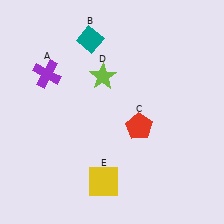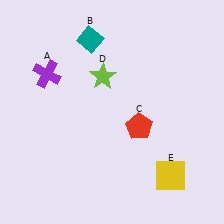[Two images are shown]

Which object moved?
The yellow square (E) moved right.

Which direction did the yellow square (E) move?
The yellow square (E) moved right.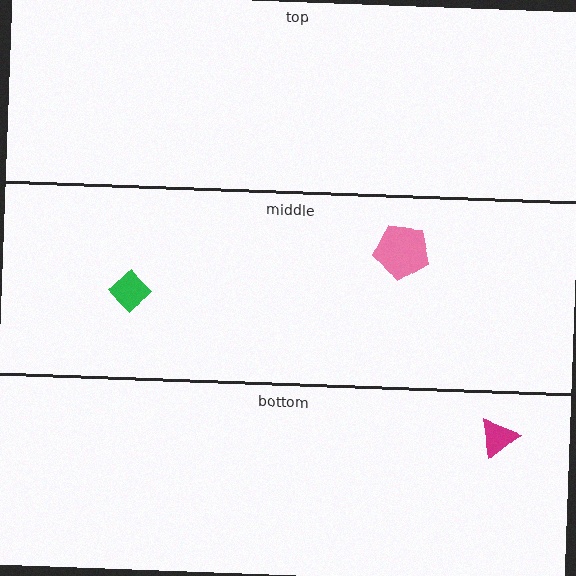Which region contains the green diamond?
The middle region.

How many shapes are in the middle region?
2.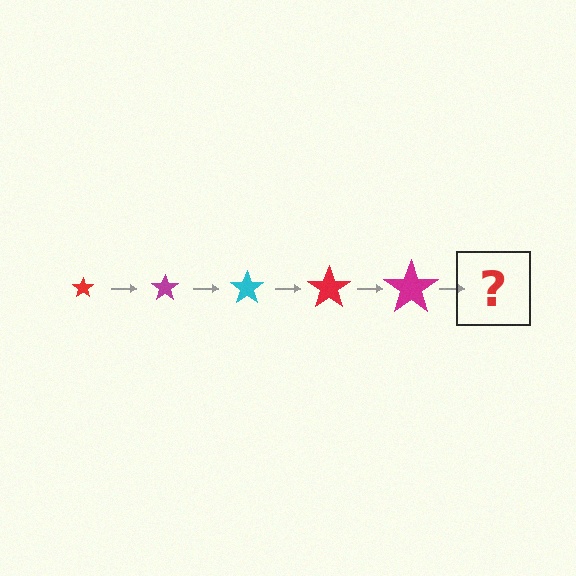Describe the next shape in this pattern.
It should be a cyan star, larger than the previous one.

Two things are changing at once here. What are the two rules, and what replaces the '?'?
The two rules are that the star grows larger each step and the color cycles through red, magenta, and cyan. The '?' should be a cyan star, larger than the previous one.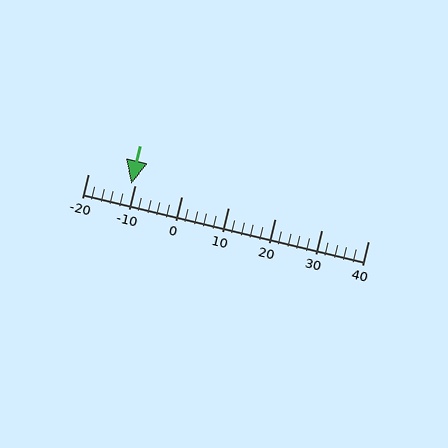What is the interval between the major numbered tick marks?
The major tick marks are spaced 10 units apart.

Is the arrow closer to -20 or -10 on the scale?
The arrow is closer to -10.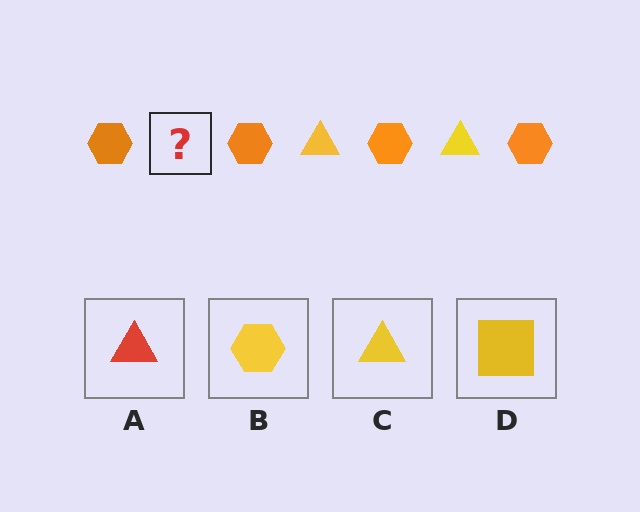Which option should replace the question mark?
Option C.